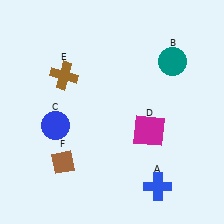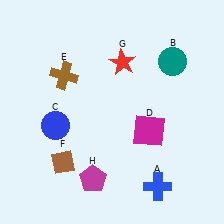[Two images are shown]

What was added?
A red star (G), a magenta pentagon (H) were added in Image 2.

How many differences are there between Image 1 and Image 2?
There are 2 differences between the two images.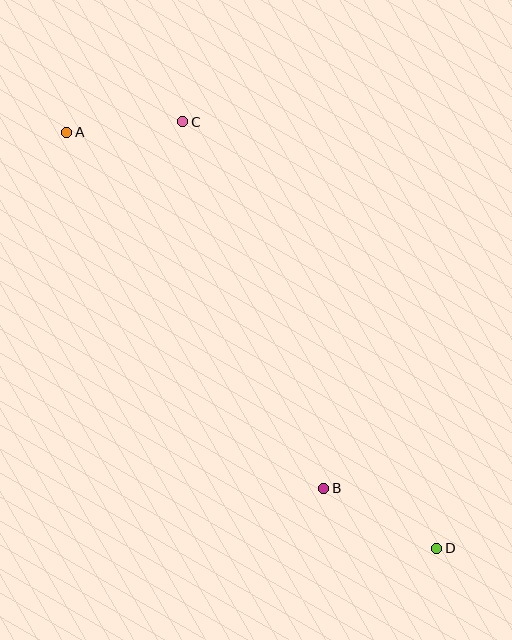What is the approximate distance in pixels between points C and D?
The distance between C and D is approximately 497 pixels.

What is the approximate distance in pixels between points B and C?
The distance between B and C is approximately 393 pixels.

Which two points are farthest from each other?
Points A and D are farthest from each other.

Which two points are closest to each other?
Points A and C are closest to each other.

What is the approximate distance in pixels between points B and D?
The distance between B and D is approximately 128 pixels.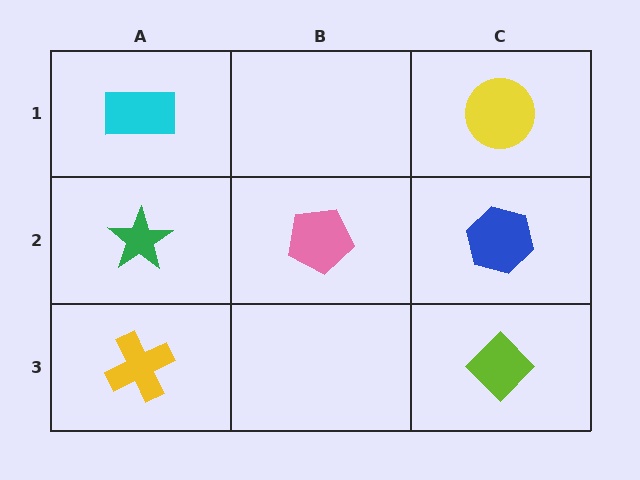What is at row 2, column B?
A pink pentagon.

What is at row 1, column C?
A yellow circle.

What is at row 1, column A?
A cyan rectangle.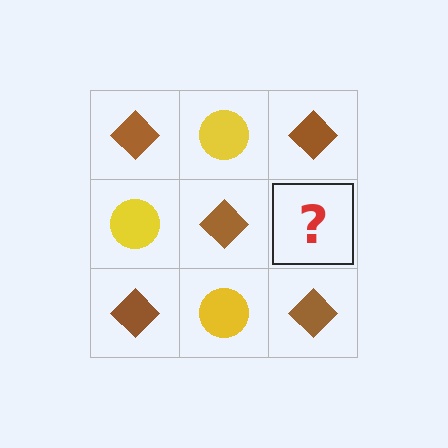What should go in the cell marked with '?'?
The missing cell should contain a yellow circle.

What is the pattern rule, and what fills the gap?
The rule is that it alternates brown diamond and yellow circle in a checkerboard pattern. The gap should be filled with a yellow circle.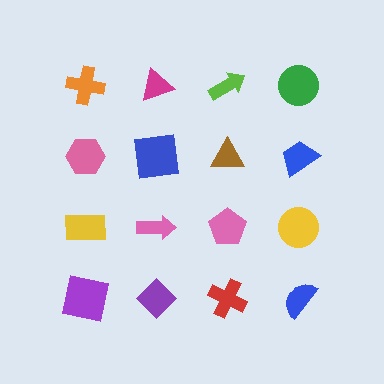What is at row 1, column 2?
A magenta triangle.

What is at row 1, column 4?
A green circle.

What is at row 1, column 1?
An orange cross.